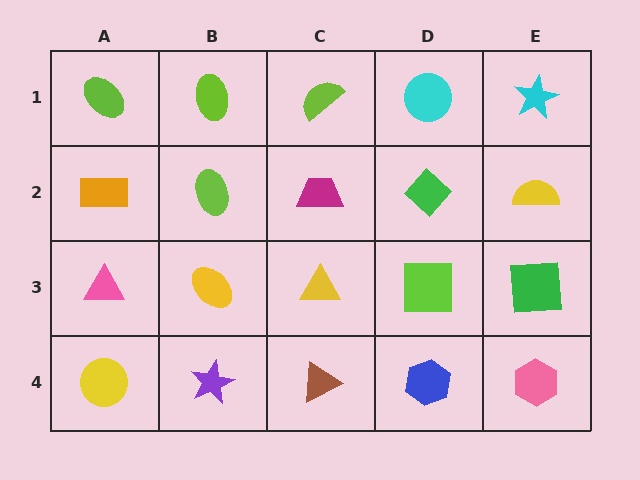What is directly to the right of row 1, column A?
A lime ellipse.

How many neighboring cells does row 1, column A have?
2.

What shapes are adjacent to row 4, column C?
A yellow triangle (row 3, column C), a purple star (row 4, column B), a blue hexagon (row 4, column D).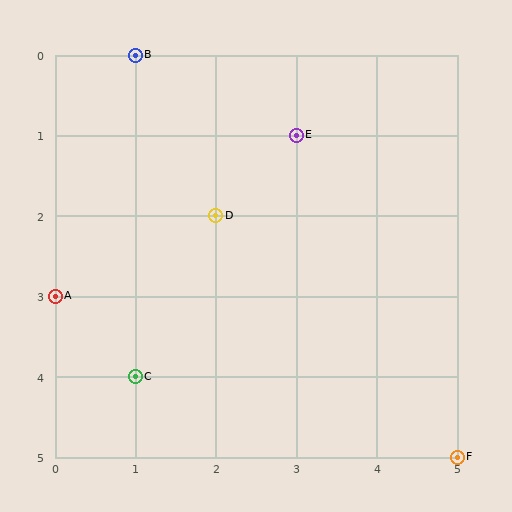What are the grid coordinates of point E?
Point E is at grid coordinates (3, 1).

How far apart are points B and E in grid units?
Points B and E are 2 columns and 1 row apart (about 2.2 grid units diagonally).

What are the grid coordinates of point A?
Point A is at grid coordinates (0, 3).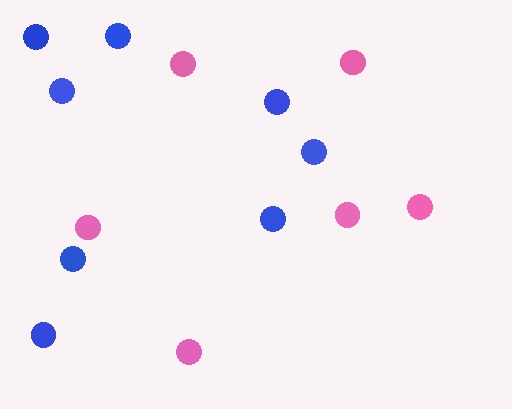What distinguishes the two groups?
There are 2 groups: one group of blue circles (8) and one group of pink circles (6).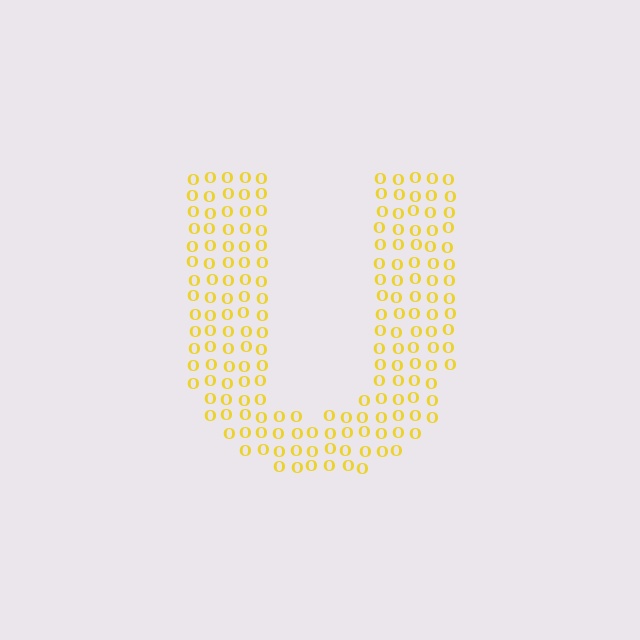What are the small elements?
The small elements are letter O's.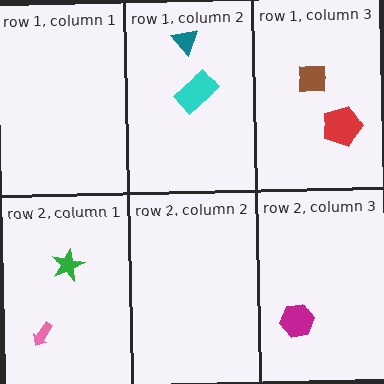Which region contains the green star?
The row 2, column 1 region.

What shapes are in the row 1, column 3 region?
The brown square, the red pentagon.